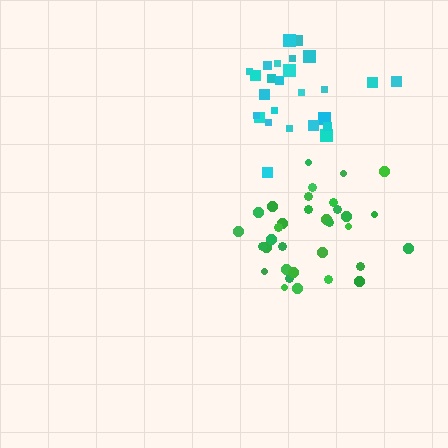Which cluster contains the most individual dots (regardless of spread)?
Green (33).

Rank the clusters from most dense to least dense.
cyan, green.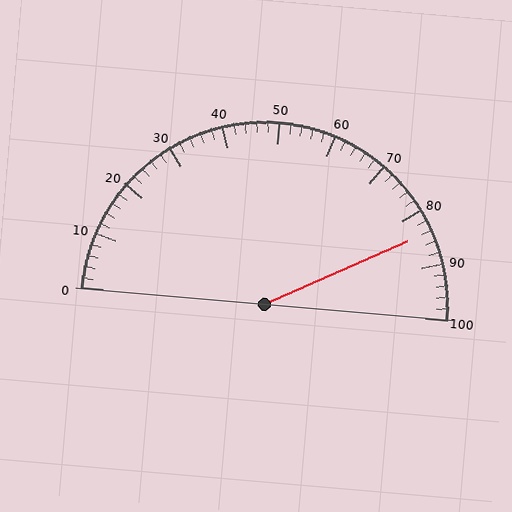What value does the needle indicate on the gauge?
The needle indicates approximately 84.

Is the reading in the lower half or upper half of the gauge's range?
The reading is in the upper half of the range (0 to 100).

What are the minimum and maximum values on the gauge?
The gauge ranges from 0 to 100.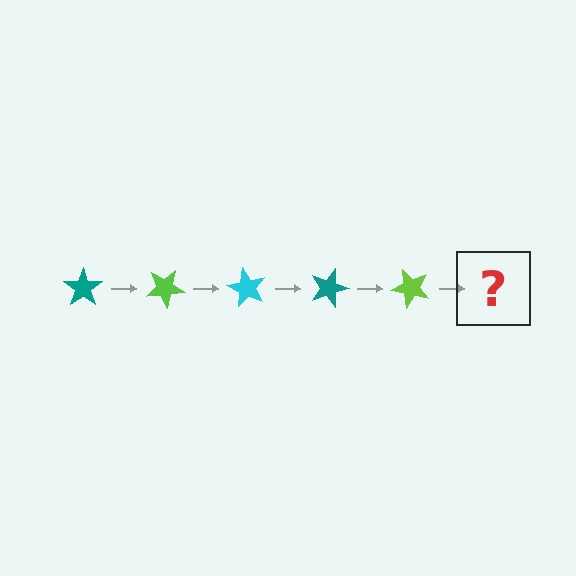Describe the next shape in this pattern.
It should be a cyan star, rotated 150 degrees from the start.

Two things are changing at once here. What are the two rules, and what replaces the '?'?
The two rules are that it rotates 30 degrees each step and the color cycles through teal, lime, and cyan. The '?' should be a cyan star, rotated 150 degrees from the start.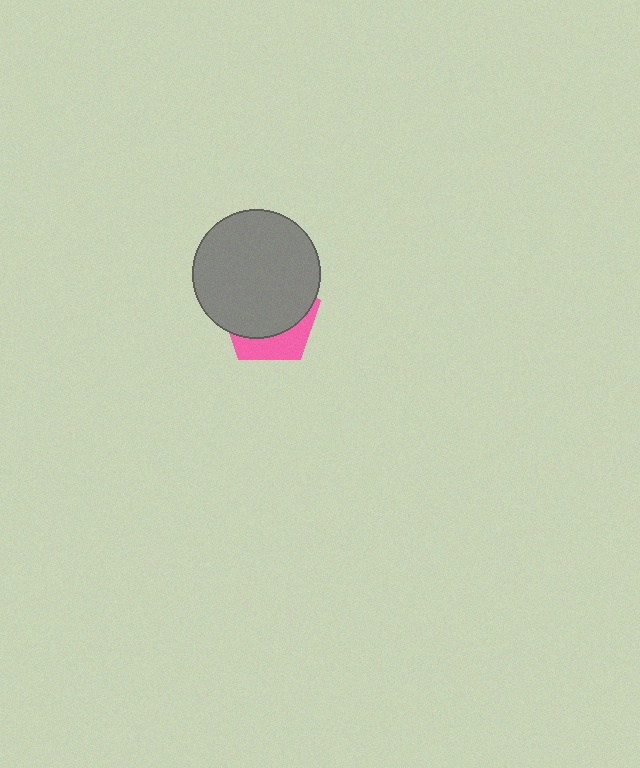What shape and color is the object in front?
The object in front is a gray circle.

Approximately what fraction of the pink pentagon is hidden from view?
Roughly 69% of the pink pentagon is hidden behind the gray circle.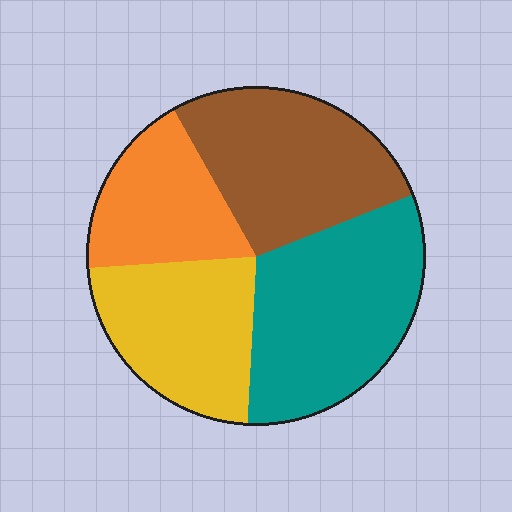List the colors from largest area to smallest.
From largest to smallest: teal, brown, yellow, orange.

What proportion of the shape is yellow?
Yellow takes up between a sixth and a third of the shape.